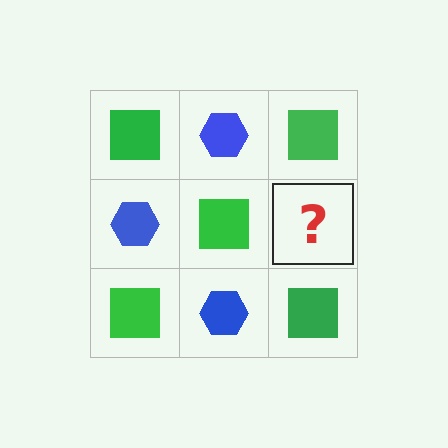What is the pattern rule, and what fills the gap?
The rule is that it alternates green square and blue hexagon in a checkerboard pattern. The gap should be filled with a blue hexagon.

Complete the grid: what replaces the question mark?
The question mark should be replaced with a blue hexagon.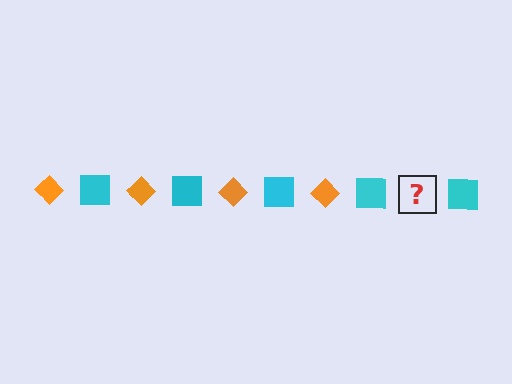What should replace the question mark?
The question mark should be replaced with an orange diamond.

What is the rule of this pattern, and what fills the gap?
The rule is that the pattern alternates between orange diamond and cyan square. The gap should be filled with an orange diamond.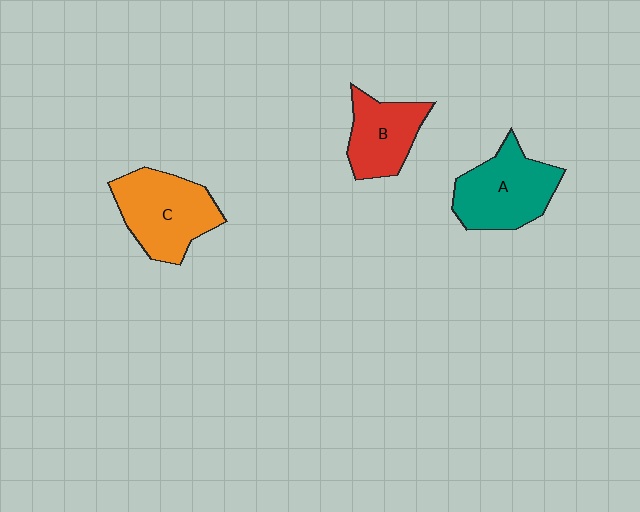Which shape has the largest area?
Shape C (orange).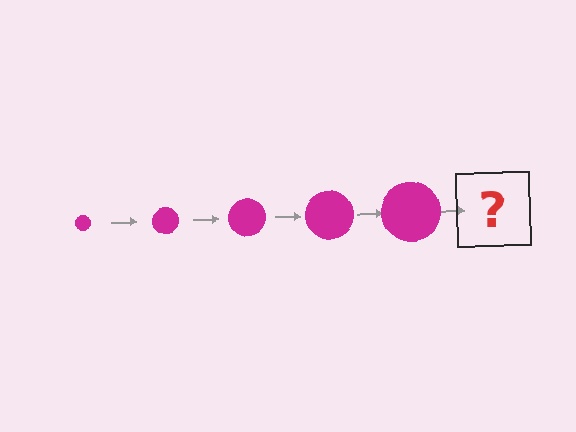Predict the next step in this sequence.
The next step is a magenta circle, larger than the previous one.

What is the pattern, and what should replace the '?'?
The pattern is that the circle gets progressively larger each step. The '?' should be a magenta circle, larger than the previous one.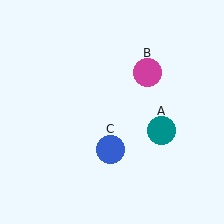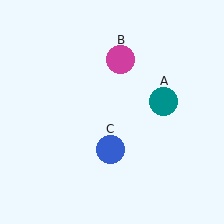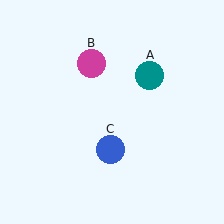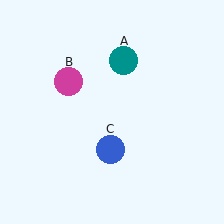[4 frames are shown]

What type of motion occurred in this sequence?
The teal circle (object A), magenta circle (object B) rotated counterclockwise around the center of the scene.